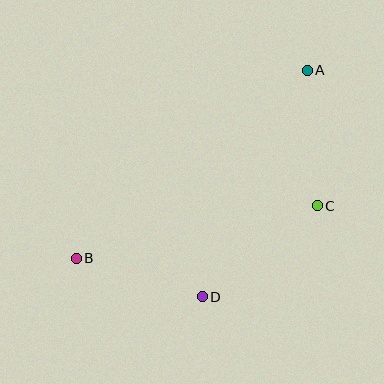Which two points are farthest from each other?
Points A and B are farthest from each other.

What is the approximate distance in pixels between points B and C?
The distance between B and C is approximately 247 pixels.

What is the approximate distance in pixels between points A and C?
The distance between A and C is approximately 136 pixels.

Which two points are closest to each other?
Points B and D are closest to each other.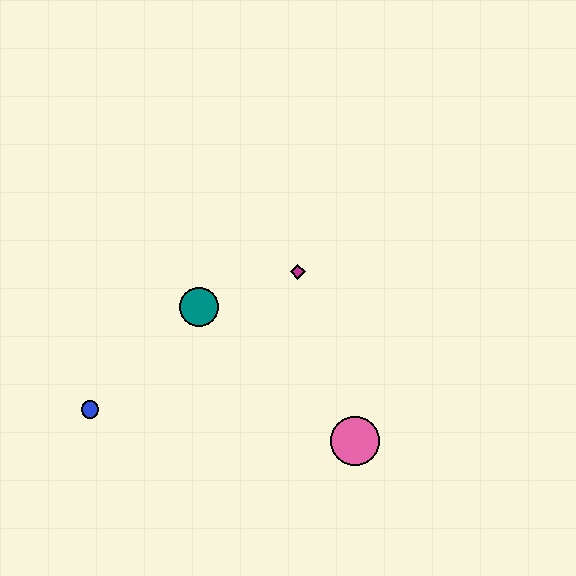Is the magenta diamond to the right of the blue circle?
Yes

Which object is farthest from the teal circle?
The pink circle is farthest from the teal circle.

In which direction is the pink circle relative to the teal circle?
The pink circle is to the right of the teal circle.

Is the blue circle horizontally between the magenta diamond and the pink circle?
No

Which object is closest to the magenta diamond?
The teal circle is closest to the magenta diamond.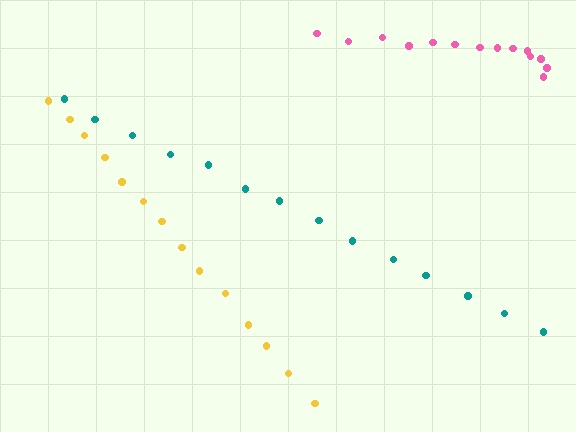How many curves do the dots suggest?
There are 3 distinct paths.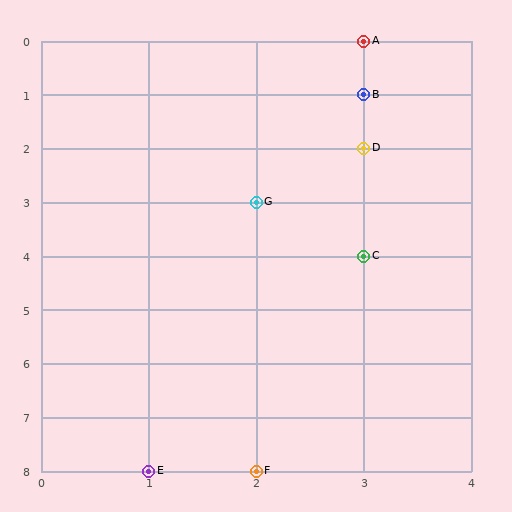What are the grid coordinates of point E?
Point E is at grid coordinates (1, 8).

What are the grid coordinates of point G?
Point G is at grid coordinates (2, 3).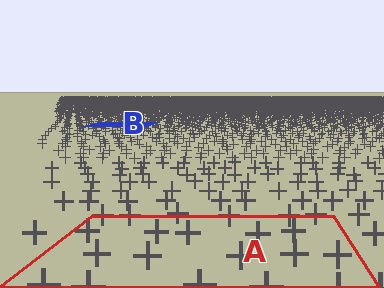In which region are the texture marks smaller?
The texture marks are smaller in region B, because it is farther away.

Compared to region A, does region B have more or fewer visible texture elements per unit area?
Region B has more texture elements per unit area — they are packed more densely because it is farther away.